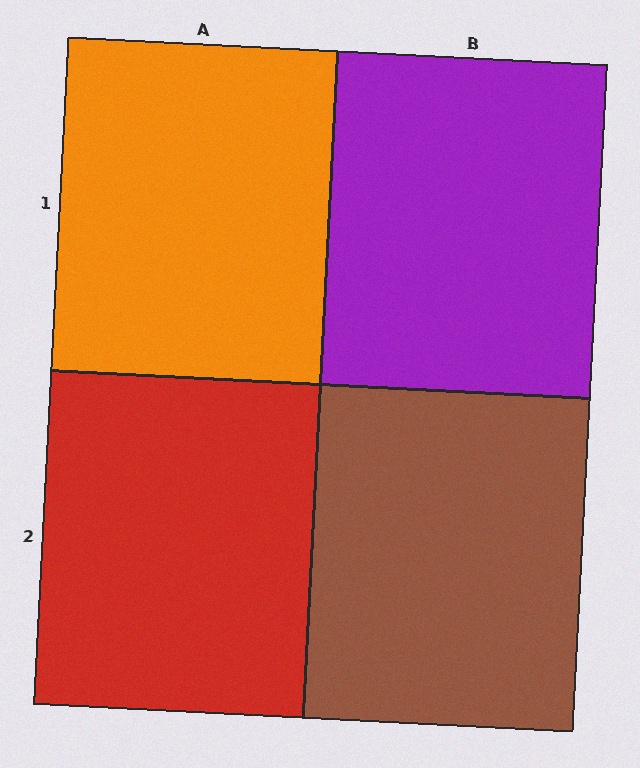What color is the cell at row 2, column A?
Red.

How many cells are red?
1 cell is red.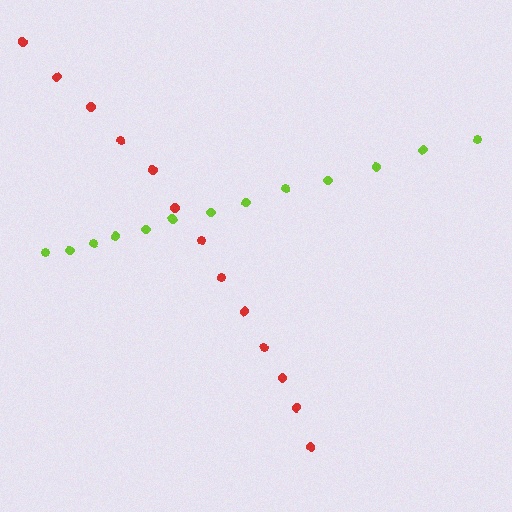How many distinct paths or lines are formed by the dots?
There are 2 distinct paths.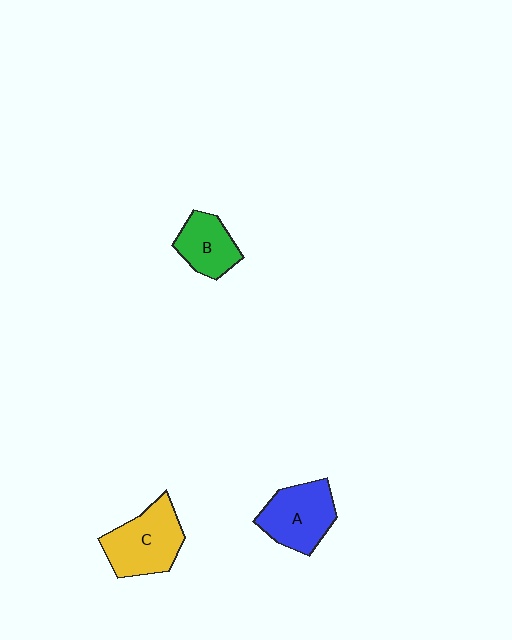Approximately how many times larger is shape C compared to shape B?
Approximately 1.5 times.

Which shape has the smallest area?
Shape B (green).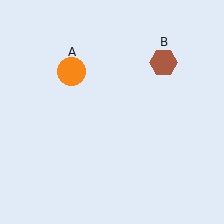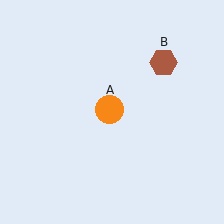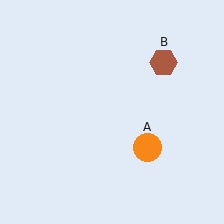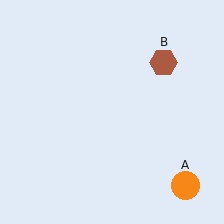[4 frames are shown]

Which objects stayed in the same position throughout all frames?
Brown hexagon (object B) remained stationary.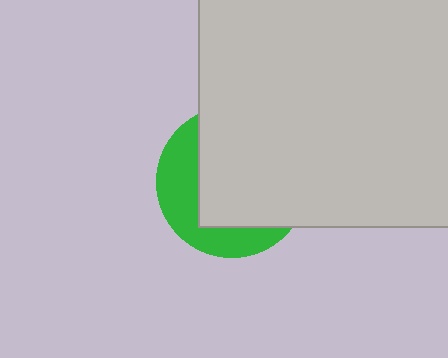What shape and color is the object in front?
The object in front is a light gray square.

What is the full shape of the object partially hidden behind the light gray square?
The partially hidden object is a green circle.